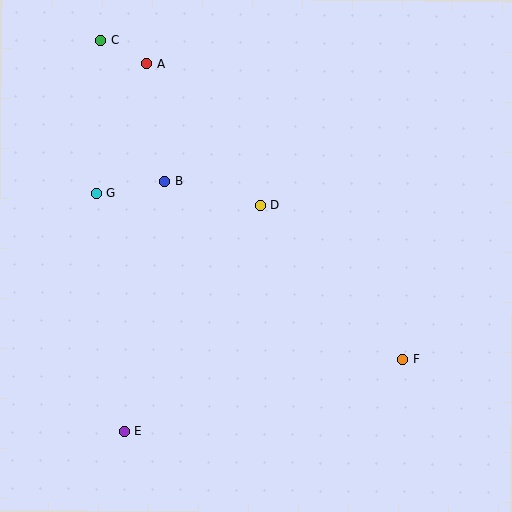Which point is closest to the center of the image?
Point D at (261, 205) is closest to the center.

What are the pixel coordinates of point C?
Point C is at (100, 40).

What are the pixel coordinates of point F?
Point F is at (403, 359).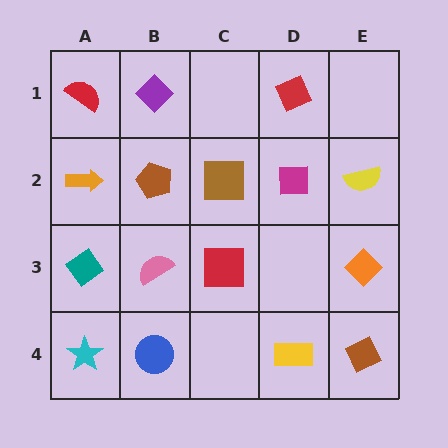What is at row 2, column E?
A yellow semicircle.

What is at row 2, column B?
A brown pentagon.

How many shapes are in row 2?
5 shapes.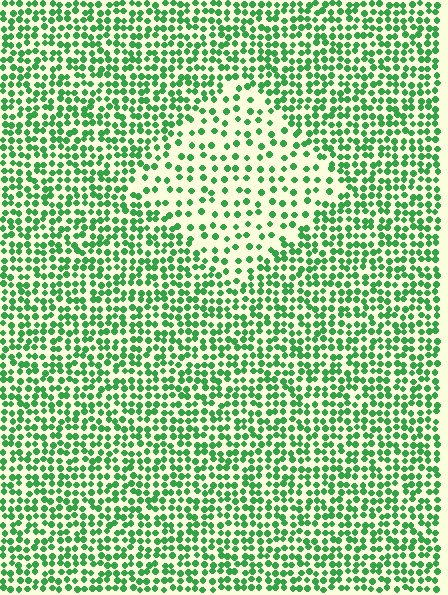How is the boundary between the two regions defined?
The boundary is defined by a change in element density (approximately 2.1x ratio). All elements are the same color, size, and shape.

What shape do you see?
I see a diamond.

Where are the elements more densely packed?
The elements are more densely packed outside the diamond boundary.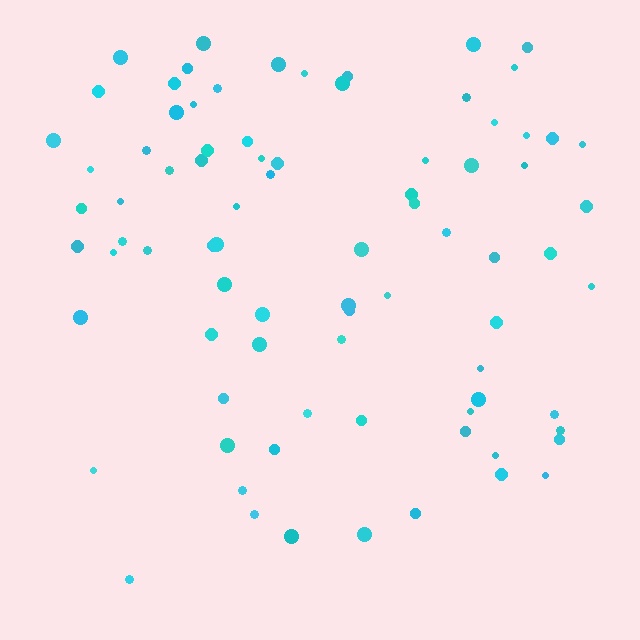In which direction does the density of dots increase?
From bottom to top, with the top side densest.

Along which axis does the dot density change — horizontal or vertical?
Vertical.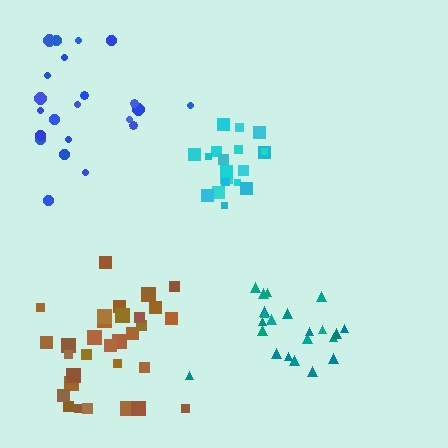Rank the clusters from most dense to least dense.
cyan, teal, brown, blue.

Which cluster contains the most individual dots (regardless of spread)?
Brown (32).